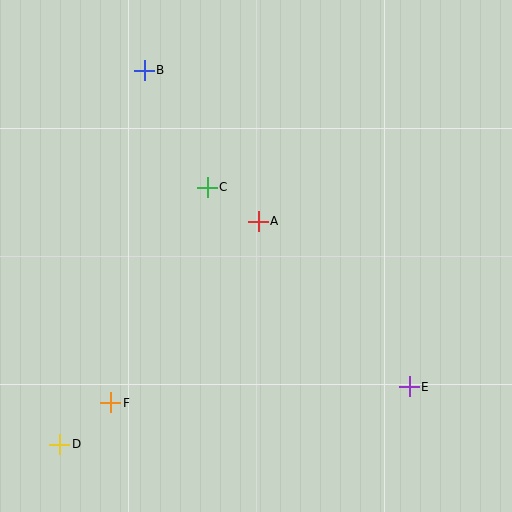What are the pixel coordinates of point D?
Point D is at (60, 444).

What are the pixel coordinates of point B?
Point B is at (144, 70).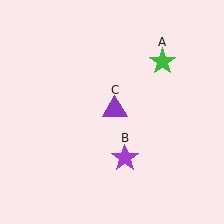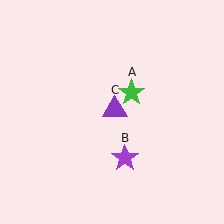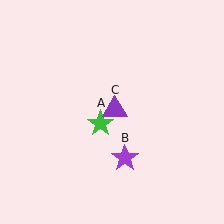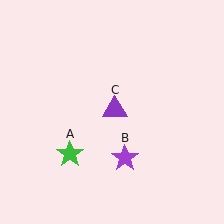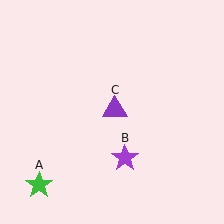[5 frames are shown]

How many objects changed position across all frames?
1 object changed position: green star (object A).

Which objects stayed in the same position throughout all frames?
Purple star (object B) and purple triangle (object C) remained stationary.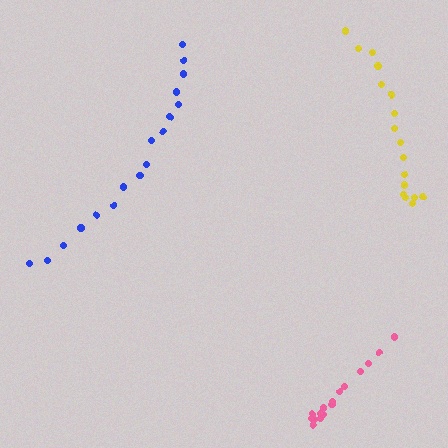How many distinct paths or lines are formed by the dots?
There are 3 distinct paths.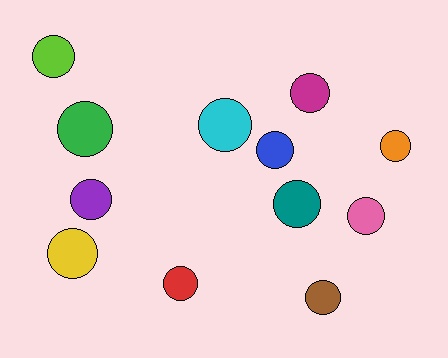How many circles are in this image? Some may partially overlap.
There are 12 circles.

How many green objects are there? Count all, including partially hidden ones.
There is 1 green object.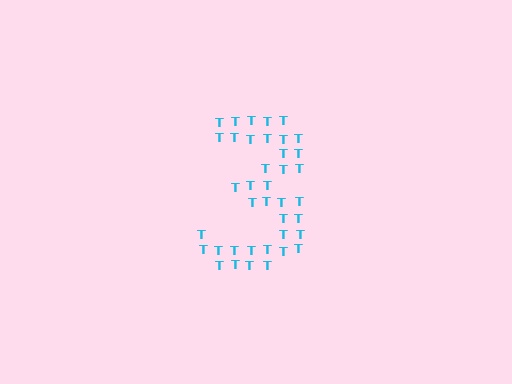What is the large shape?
The large shape is the digit 3.